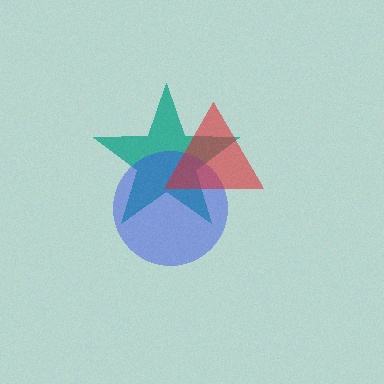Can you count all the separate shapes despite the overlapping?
Yes, there are 3 separate shapes.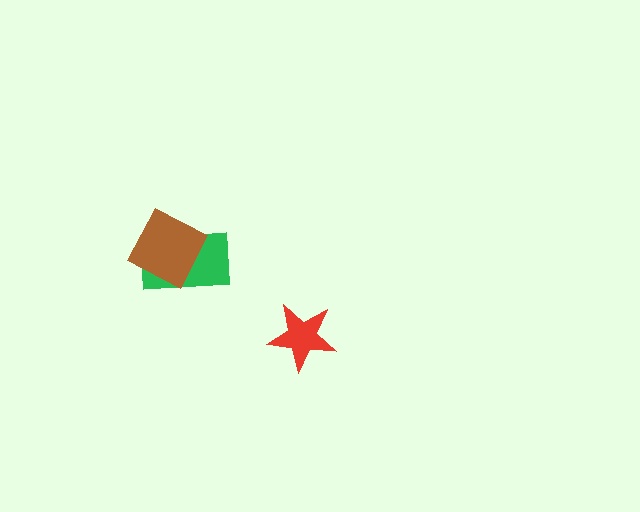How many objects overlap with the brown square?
1 object overlaps with the brown square.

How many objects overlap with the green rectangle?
1 object overlaps with the green rectangle.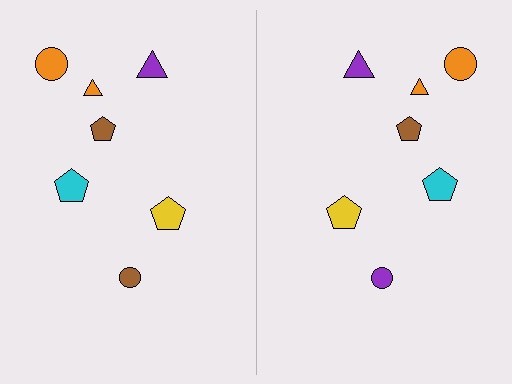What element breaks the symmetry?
The purple circle on the right side breaks the symmetry — its mirror counterpart is brown.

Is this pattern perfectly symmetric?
No, the pattern is not perfectly symmetric. The purple circle on the right side breaks the symmetry — its mirror counterpart is brown.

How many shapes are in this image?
There are 14 shapes in this image.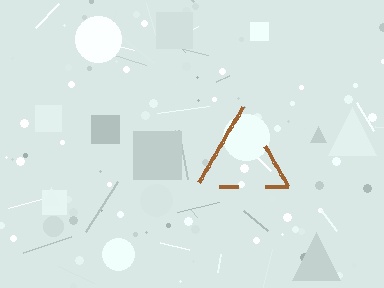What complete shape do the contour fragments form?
The contour fragments form a triangle.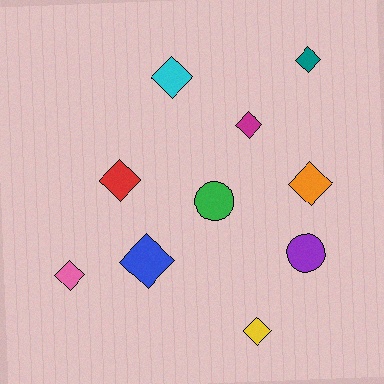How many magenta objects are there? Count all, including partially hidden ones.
There is 1 magenta object.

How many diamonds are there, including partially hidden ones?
There are 8 diamonds.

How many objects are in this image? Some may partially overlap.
There are 10 objects.